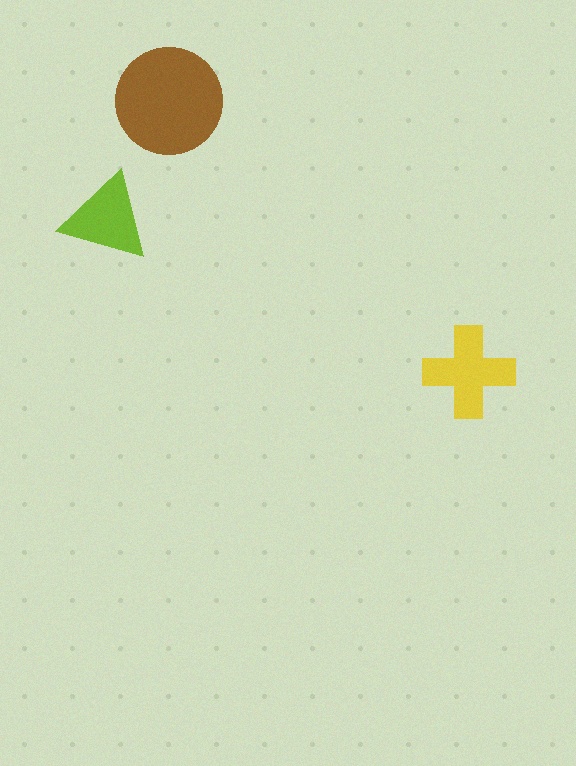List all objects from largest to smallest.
The brown circle, the yellow cross, the lime triangle.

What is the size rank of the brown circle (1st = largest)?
1st.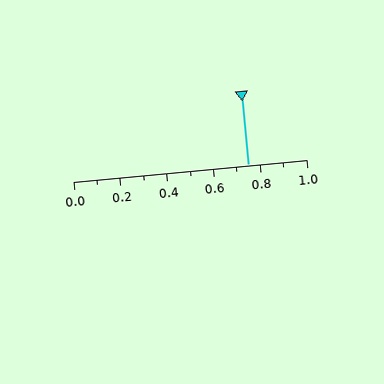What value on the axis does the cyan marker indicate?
The marker indicates approximately 0.75.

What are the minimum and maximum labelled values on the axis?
The axis runs from 0.0 to 1.0.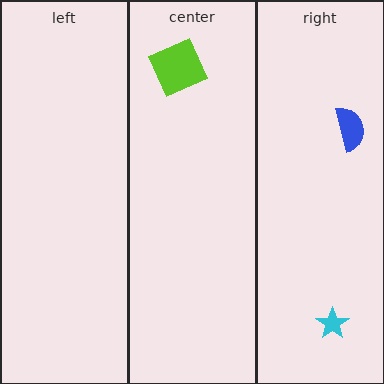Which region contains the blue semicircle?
The right region.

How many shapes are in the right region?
2.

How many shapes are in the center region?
1.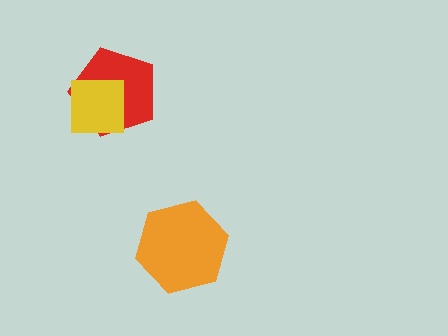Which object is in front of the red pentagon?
The yellow square is in front of the red pentagon.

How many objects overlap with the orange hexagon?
0 objects overlap with the orange hexagon.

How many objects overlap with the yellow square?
1 object overlaps with the yellow square.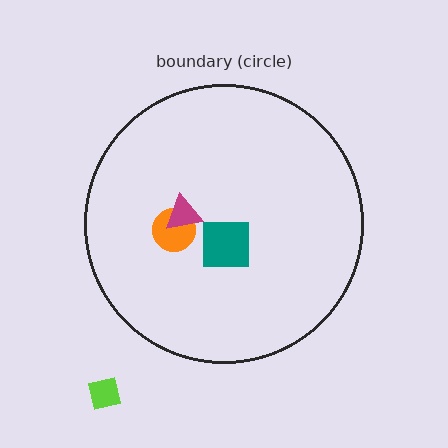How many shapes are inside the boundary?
3 inside, 1 outside.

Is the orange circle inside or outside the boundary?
Inside.